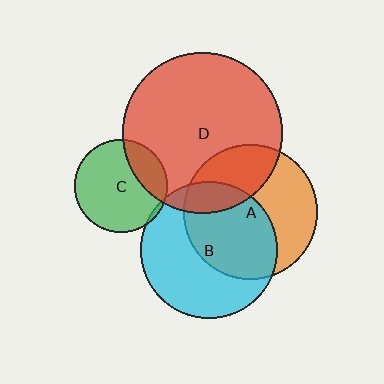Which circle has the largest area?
Circle D (red).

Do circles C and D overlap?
Yes.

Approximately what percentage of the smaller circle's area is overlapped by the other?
Approximately 25%.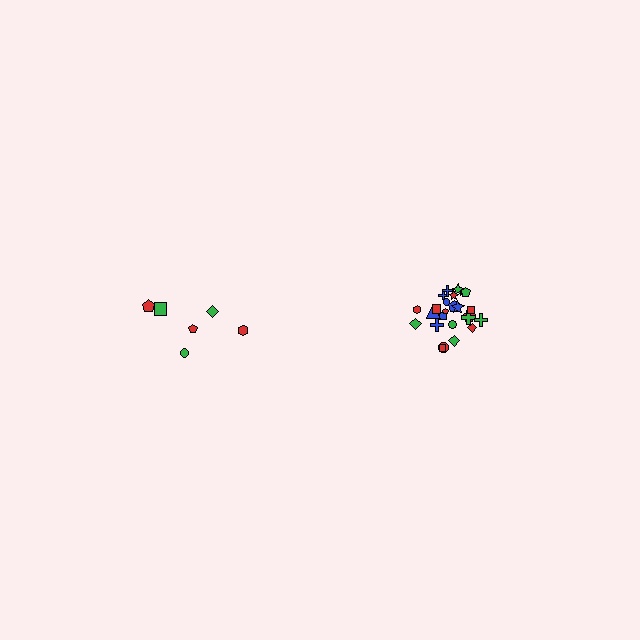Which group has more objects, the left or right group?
The right group.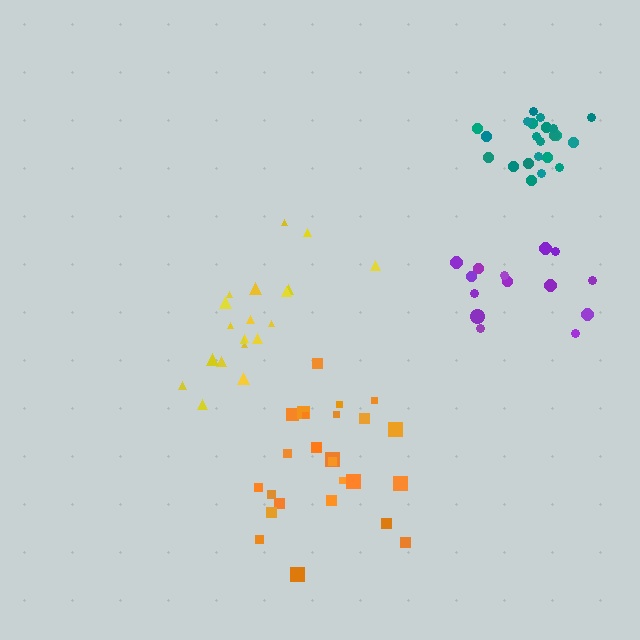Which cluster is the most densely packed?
Teal.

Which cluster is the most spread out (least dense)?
Purple.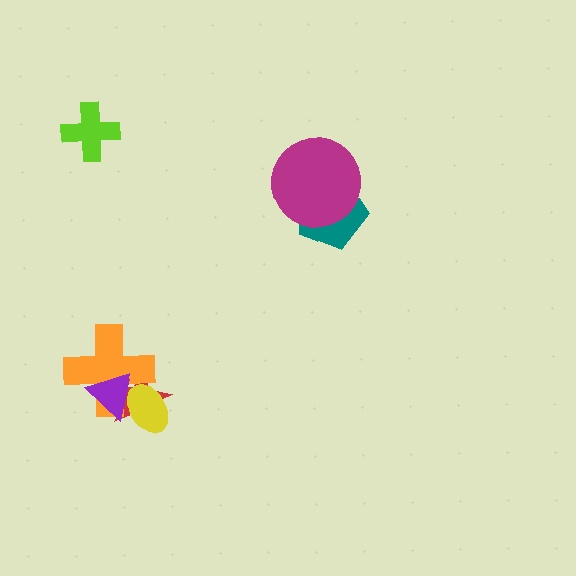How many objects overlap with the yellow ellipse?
3 objects overlap with the yellow ellipse.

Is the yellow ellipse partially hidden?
Yes, it is partially covered by another shape.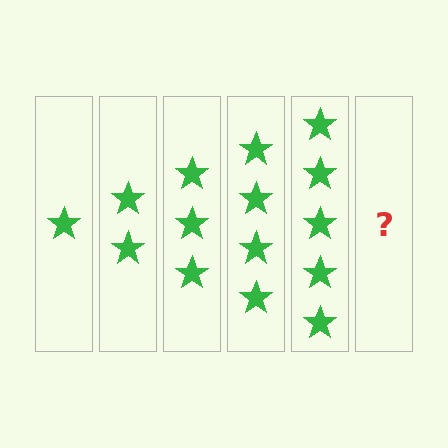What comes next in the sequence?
The next element should be 6 stars.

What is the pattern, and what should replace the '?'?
The pattern is that each step adds one more star. The '?' should be 6 stars.